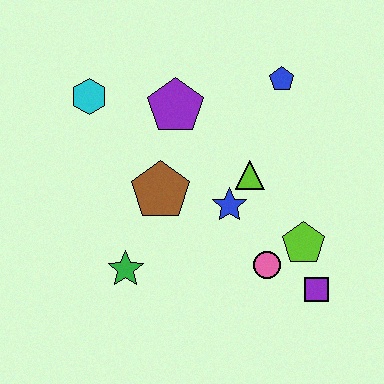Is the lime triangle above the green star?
Yes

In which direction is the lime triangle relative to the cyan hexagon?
The lime triangle is to the right of the cyan hexagon.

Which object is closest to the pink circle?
The lime pentagon is closest to the pink circle.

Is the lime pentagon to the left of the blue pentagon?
No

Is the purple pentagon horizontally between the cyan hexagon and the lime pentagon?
Yes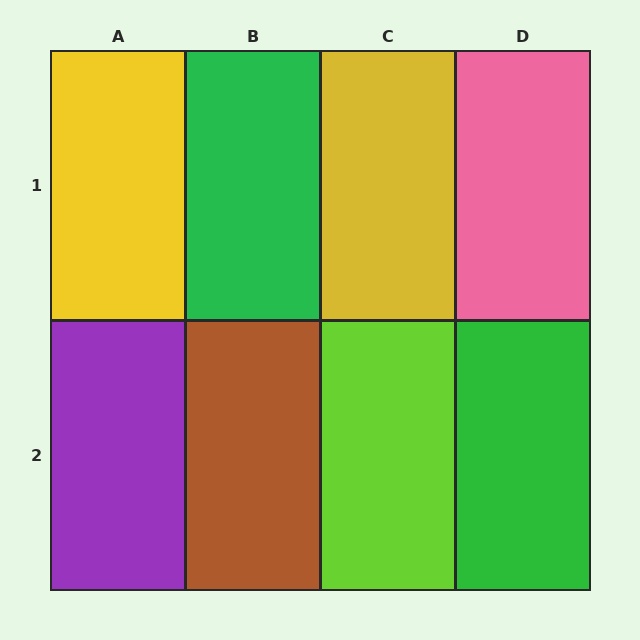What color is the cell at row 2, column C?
Lime.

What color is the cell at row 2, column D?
Green.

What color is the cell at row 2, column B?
Brown.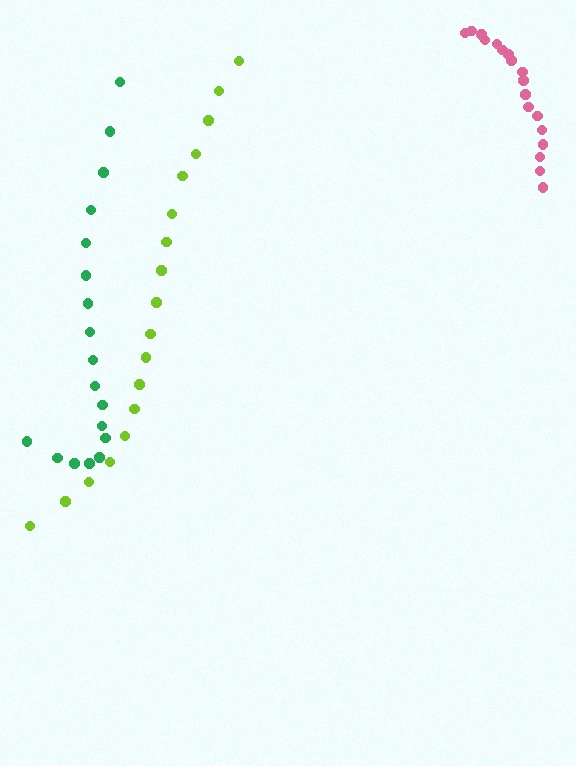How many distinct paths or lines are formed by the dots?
There are 3 distinct paths.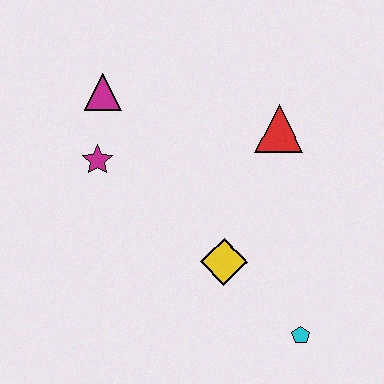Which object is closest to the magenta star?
The magenta triangle is closest to the magenta star.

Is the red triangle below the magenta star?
No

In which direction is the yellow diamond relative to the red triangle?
The yellow diamond is below the red triangle.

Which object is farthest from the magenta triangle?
The cyan pentagon is farthest from the magenta triangle.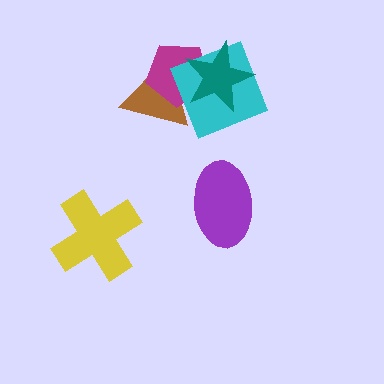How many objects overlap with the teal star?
3 objects overlap with the teal star.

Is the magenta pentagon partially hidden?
Yes, it is partially covered by another shape.